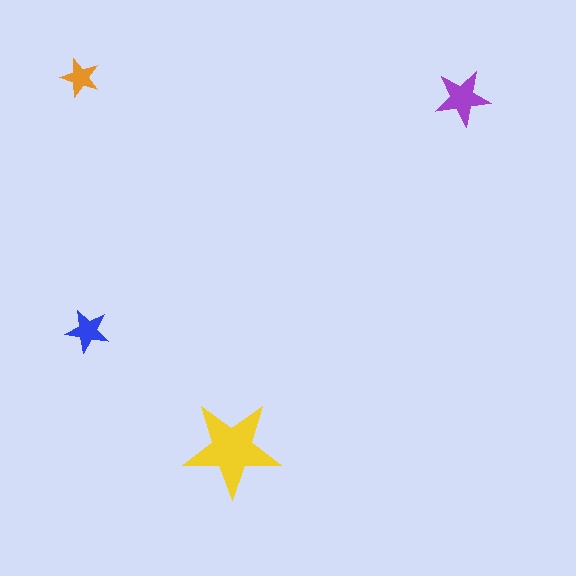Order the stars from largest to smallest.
the yellow one, the purple one, the blue one, the orange one.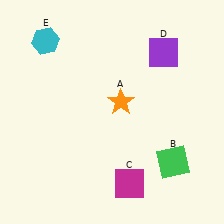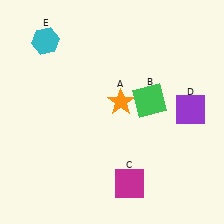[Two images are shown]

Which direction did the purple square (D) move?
The purple square (D) moved down.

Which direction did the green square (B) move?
The green square (B) moved up.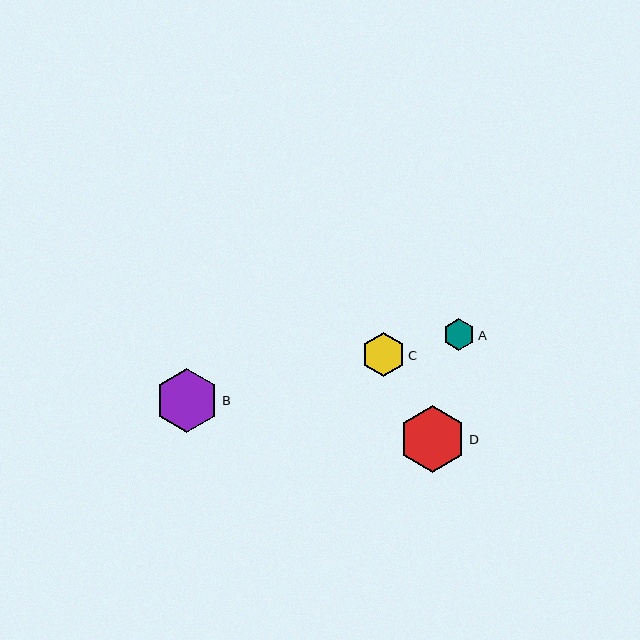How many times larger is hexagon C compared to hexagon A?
Hexagon C is approximately 1.4 times the size of hexagon A.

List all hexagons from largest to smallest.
From largest to smallest: D, B, C, A.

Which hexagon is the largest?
Hexagon D is the largest with a size of approximately 67 pixels.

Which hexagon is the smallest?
Hexagon A is the smallest with a size of approximately 32 pixels.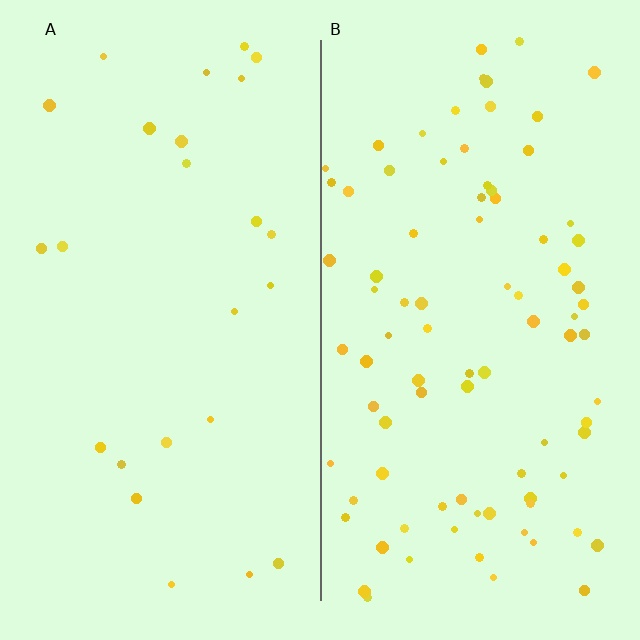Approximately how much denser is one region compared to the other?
Approximately 3.5× — region B over region A.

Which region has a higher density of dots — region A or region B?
B (the right).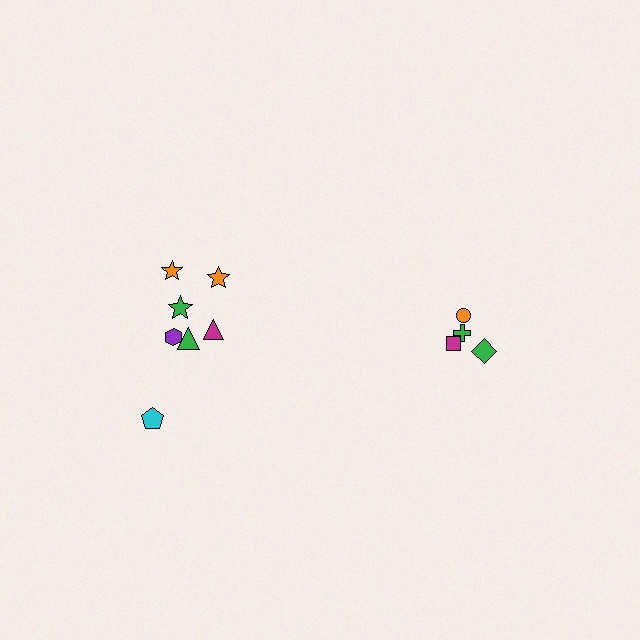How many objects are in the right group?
There are 4 objects.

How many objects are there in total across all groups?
There are 11 objects.